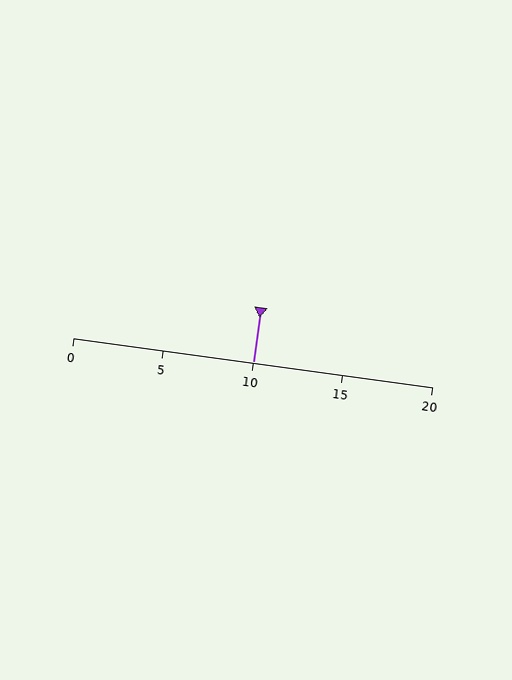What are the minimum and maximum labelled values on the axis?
The axis runs from 0 to 20.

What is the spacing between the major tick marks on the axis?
The major ticks are spaced 5 apart.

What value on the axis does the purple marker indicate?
The marker indicates approximately 10.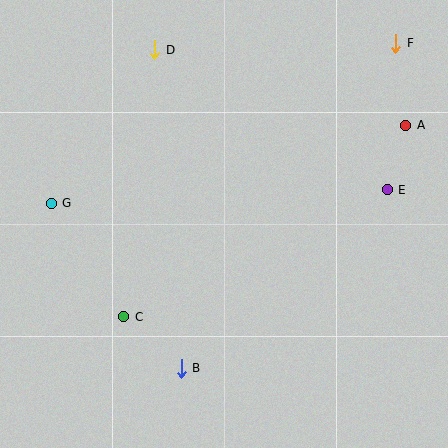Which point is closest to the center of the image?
Point C at (124, 317) is closest to the center.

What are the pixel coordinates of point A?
Point A is at (406, 125).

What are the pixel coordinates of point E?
Point E is at (387, 190).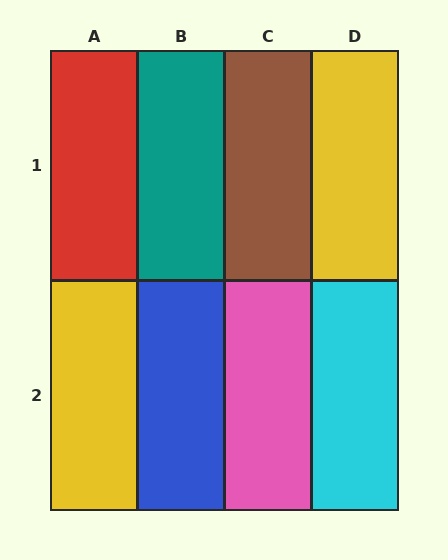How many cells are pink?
1 cell is pink.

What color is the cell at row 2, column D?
Cyan.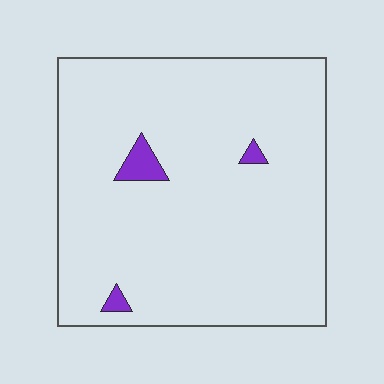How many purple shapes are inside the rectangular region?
3.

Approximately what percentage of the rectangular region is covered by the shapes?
Approximately 5%.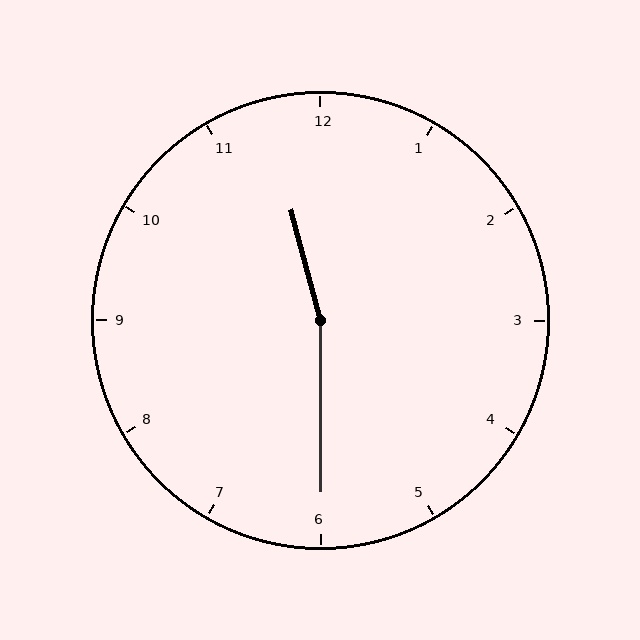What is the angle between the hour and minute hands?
Approximately 165 degrees.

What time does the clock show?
11:30.